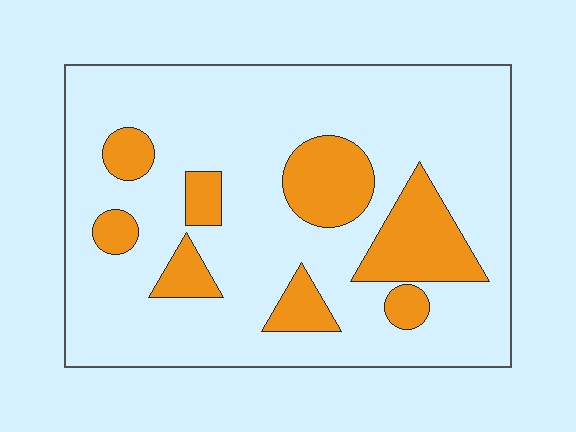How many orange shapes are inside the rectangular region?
8.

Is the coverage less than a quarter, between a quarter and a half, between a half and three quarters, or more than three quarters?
Less than a quarter.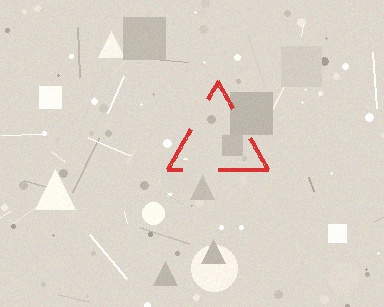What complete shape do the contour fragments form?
The contour fragments form a triangle.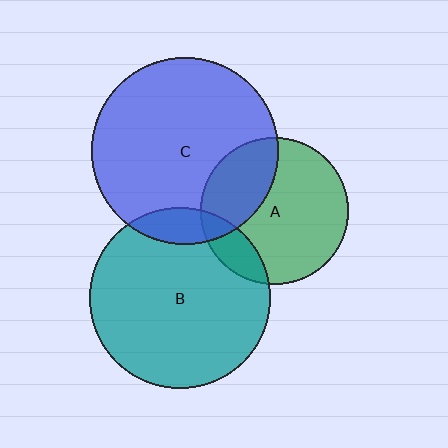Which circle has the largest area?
Circle C (blue).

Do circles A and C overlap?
Yes.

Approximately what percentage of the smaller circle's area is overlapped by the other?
Approximately 30%.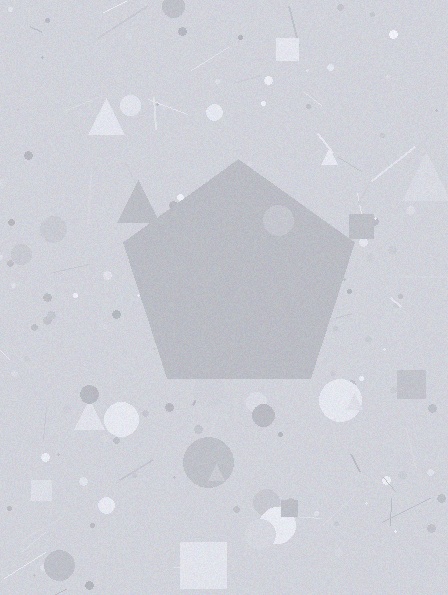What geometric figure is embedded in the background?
A pentagon is embedded in the background.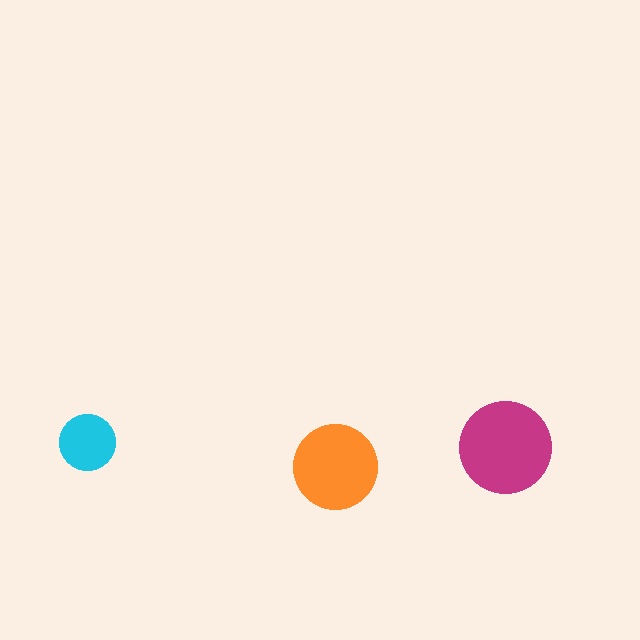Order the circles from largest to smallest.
the magenta one, the orange one, the cyan one.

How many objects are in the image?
There are 3 objects in the image.